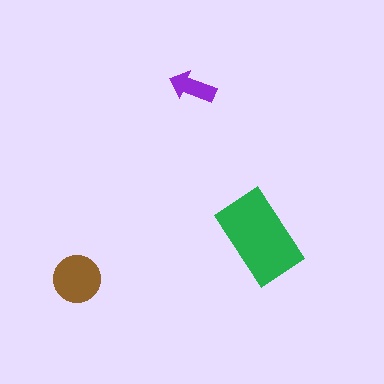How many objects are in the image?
There are 3 objects in the image.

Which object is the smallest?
The purple arrow.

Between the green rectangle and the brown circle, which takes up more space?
The green rectangle.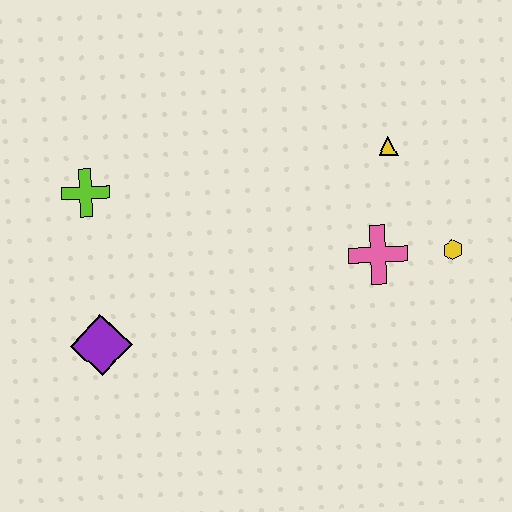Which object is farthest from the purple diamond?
The yellow hexagon is farthest from the purple diamond.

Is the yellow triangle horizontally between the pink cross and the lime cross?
No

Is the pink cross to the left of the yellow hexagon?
Yes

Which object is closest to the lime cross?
The purple diamond is closest to the lime cross.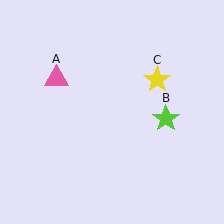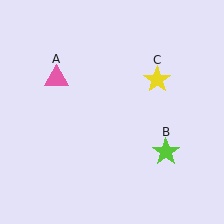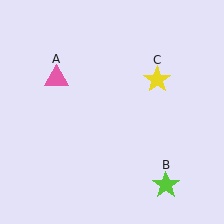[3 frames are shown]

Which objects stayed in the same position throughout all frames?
Pink triangle (object A) and yellow star (object C) remained stationary.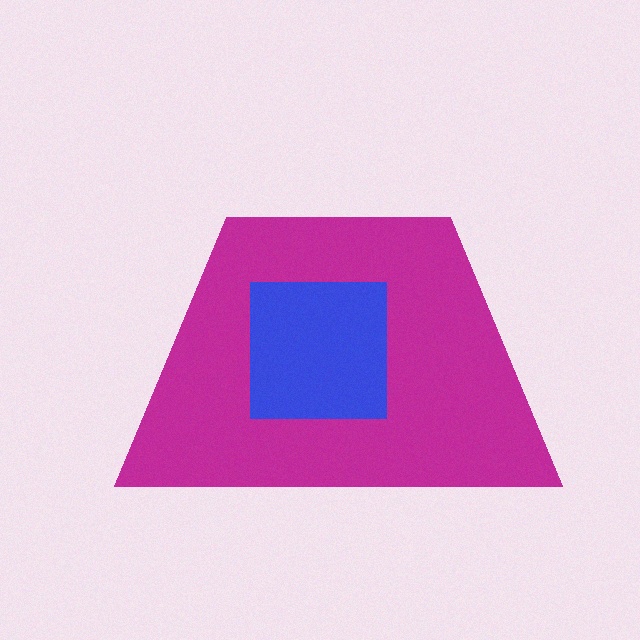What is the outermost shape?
The magenta trapezoid.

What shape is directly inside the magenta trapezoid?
The blue square.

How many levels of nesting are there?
2.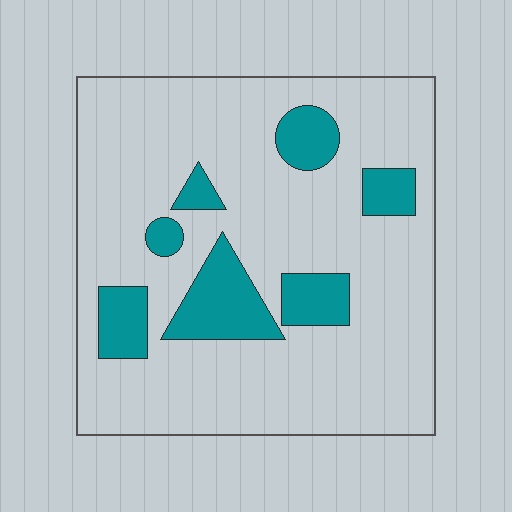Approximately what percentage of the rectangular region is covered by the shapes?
Approximately 20%.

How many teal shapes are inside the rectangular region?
7.